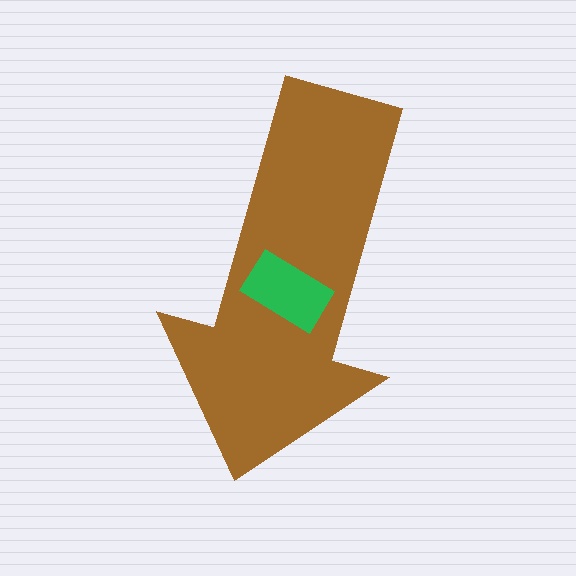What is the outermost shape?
The brown arrow.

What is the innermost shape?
The green rectangle.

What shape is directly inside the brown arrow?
The green rectangle.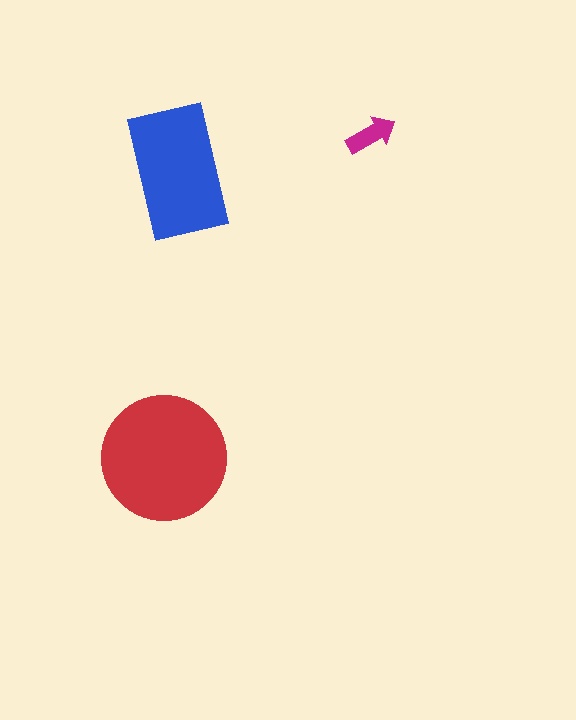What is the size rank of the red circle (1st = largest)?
1st.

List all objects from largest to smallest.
The red circle, the blue rectangle, the magenta arrow.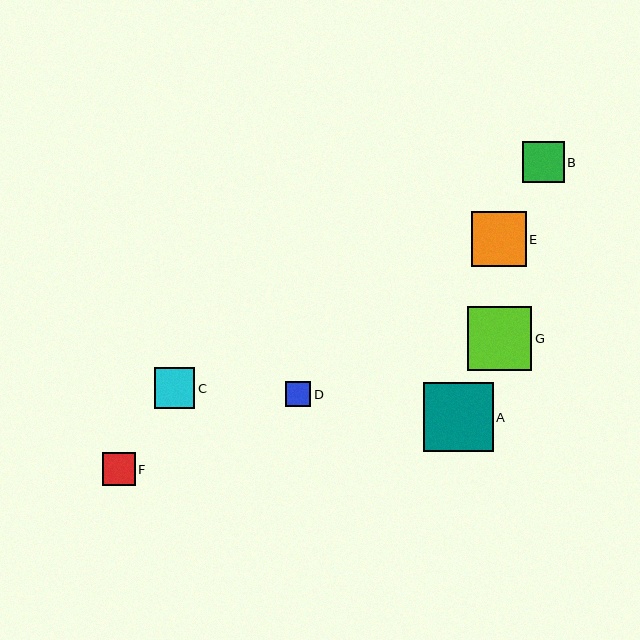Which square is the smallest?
Square D is the smallest with a size of approximately 25 pixels.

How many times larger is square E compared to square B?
Square E is approximately 1.3 times the size of square B.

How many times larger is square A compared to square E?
Square A is approximately 1.3 times the size of square E.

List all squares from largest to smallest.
From largest to smallest: A, G, E, B, C, F, D.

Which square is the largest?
Square A is the largest with a size of approximately 69 pixels.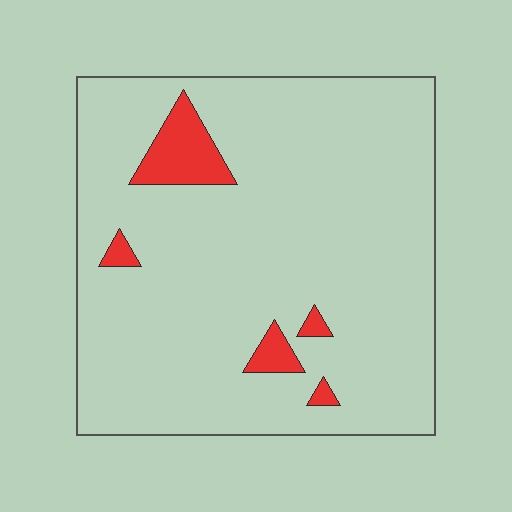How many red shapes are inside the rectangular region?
5.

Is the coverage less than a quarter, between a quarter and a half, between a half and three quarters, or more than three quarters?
Less than a quarter.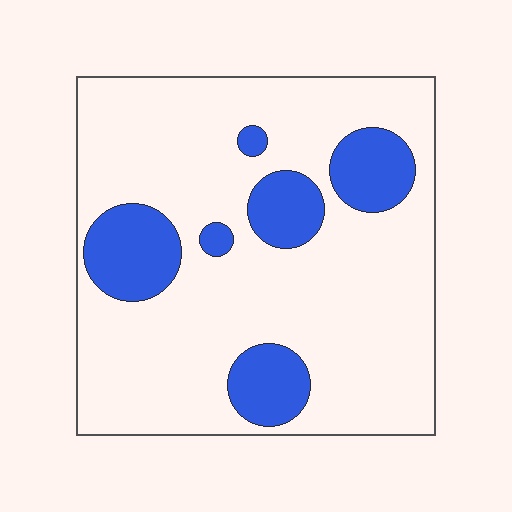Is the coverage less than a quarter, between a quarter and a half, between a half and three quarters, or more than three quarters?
Less than a quarter.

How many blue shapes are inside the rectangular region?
6.